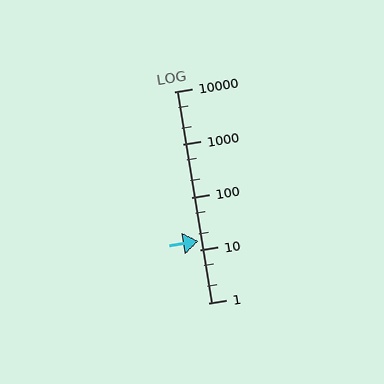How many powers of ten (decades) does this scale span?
The scale spans 4 decades, from 1 to 10000.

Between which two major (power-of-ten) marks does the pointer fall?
The pointer is between 10 and 100.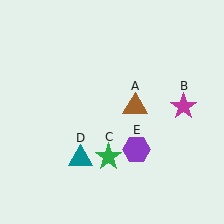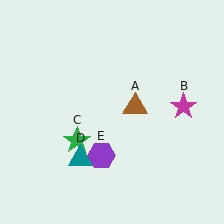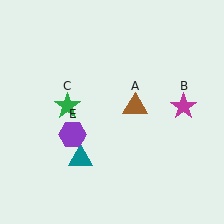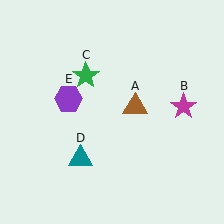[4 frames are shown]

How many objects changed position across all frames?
2 objects changed position: green star (object C), purple hexagon (object E).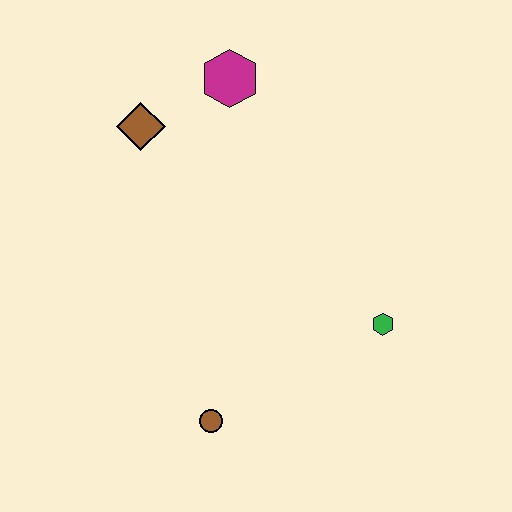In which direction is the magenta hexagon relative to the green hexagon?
The magenta hexagon is above the green hexagon.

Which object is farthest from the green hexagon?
The brown diamond is farthest from the green hexagon.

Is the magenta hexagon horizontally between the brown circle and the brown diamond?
No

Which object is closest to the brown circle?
The green hexagon is closest to the brown circle.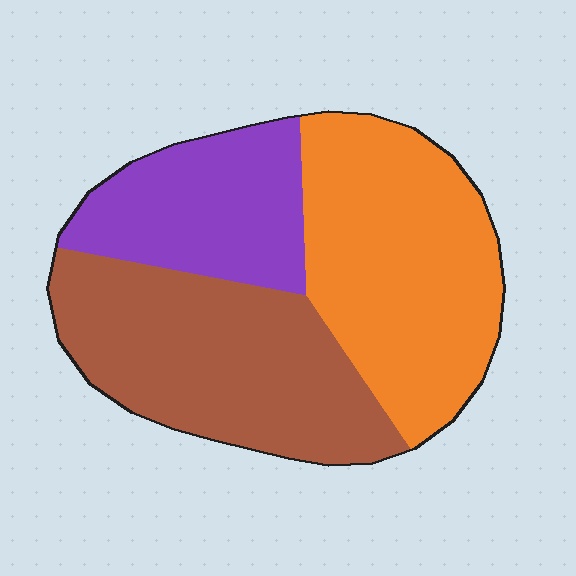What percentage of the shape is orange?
Orange covers about 40% of the shape.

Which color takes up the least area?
Purple, at roughly 25%.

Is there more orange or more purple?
Orange.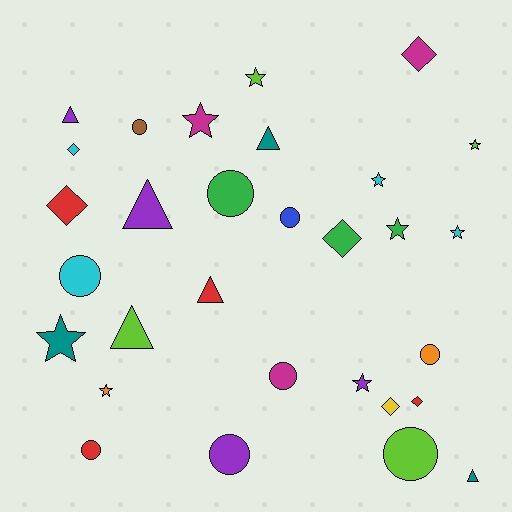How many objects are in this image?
There are 30 objects.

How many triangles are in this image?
There are 6 triangles.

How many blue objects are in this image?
There is 1 blue object.